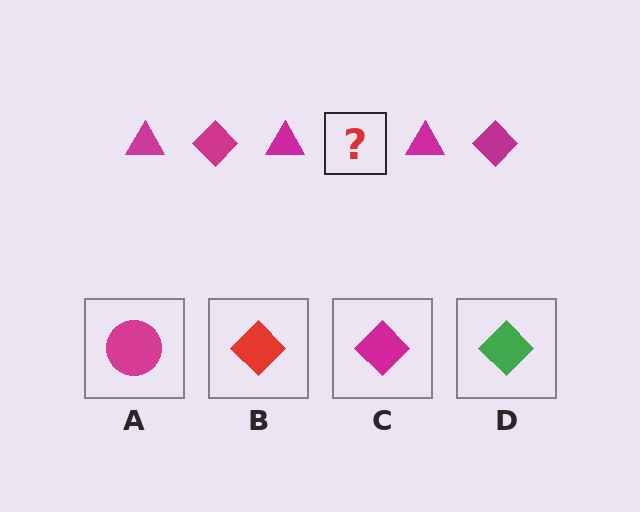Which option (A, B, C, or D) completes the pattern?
C.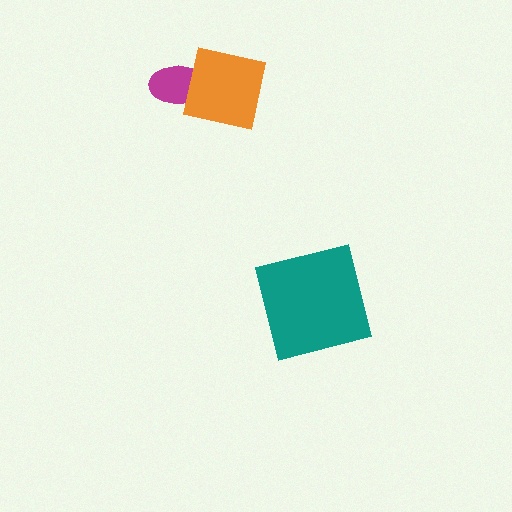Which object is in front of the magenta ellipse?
The orange square is in front of the magenta ellipse.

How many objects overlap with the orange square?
1 object overlaps with the orange square.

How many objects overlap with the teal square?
0 objects overlap with the teal square.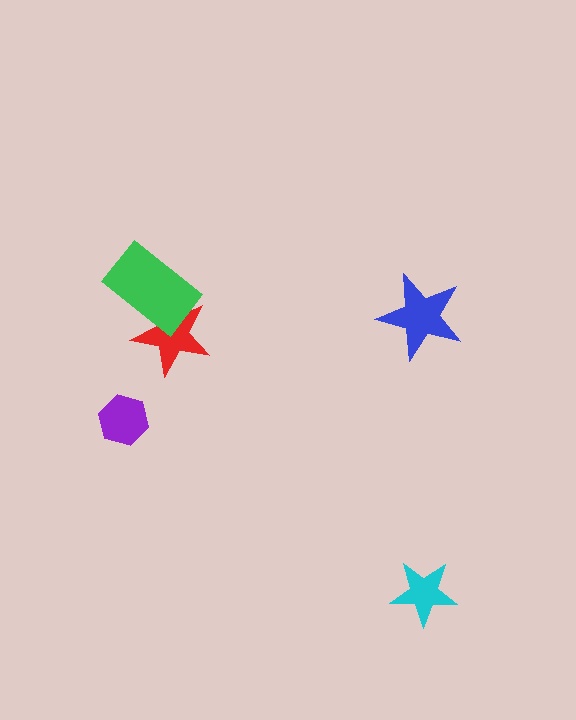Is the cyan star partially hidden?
No, no other shape covers it.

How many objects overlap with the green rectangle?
1 object overlaps with the green rectangle.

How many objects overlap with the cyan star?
0 objects overlap with the cyan star.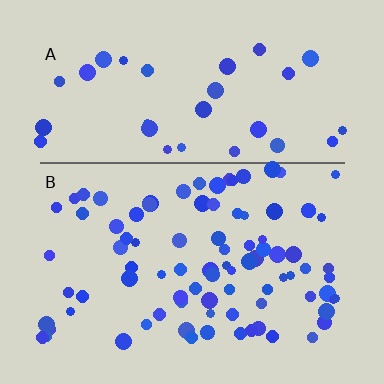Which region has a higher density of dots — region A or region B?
B (the bottom).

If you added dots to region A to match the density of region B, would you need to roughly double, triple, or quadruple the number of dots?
Approximately triple.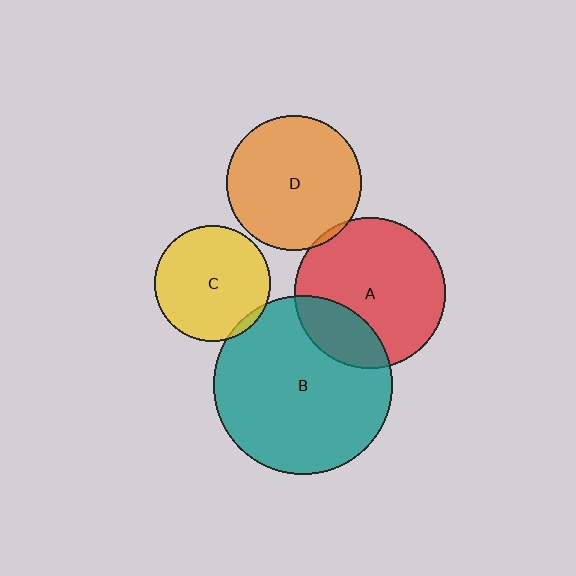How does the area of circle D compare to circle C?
Approximately 1.3 times.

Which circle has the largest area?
Circle B (teal).